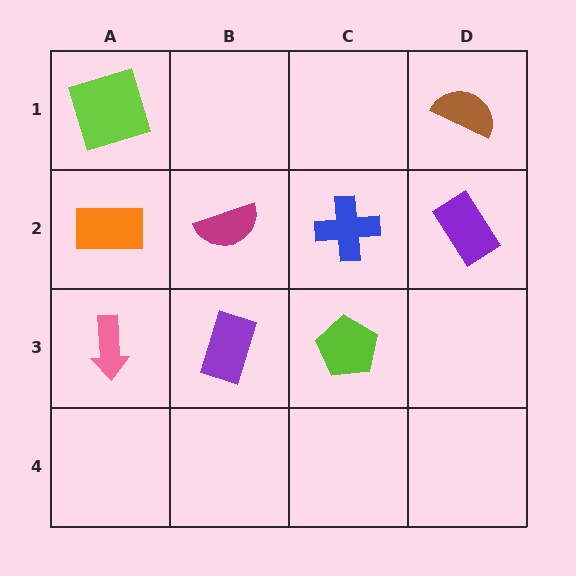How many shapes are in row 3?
3 shapes.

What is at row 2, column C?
A blue cross.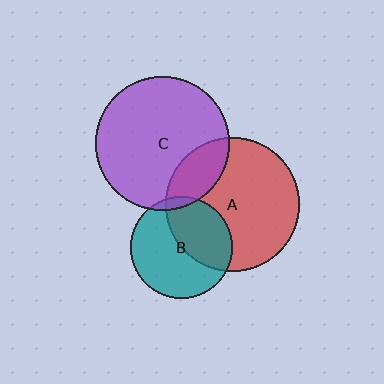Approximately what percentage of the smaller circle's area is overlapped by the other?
Approximately 5%.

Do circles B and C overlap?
Yes.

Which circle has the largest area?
Circle A (red).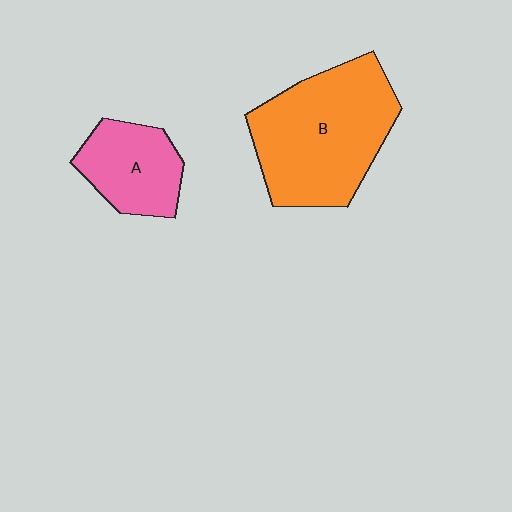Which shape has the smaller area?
Shape A (pink).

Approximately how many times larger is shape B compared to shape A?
Approximately 2.0 times.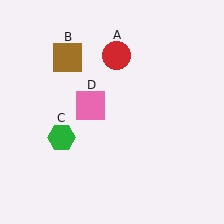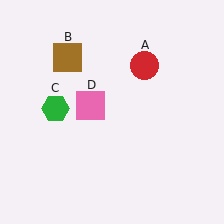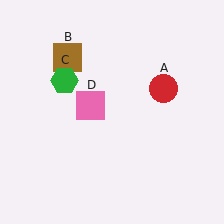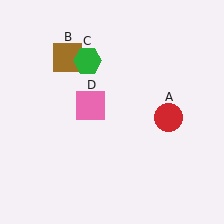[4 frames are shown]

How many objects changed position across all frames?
2 objects changed position: red circle (object A), green hexagon (object C).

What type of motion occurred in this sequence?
The red circle (object A), green hexagon (object C) rotated clockwise around the center of the scene.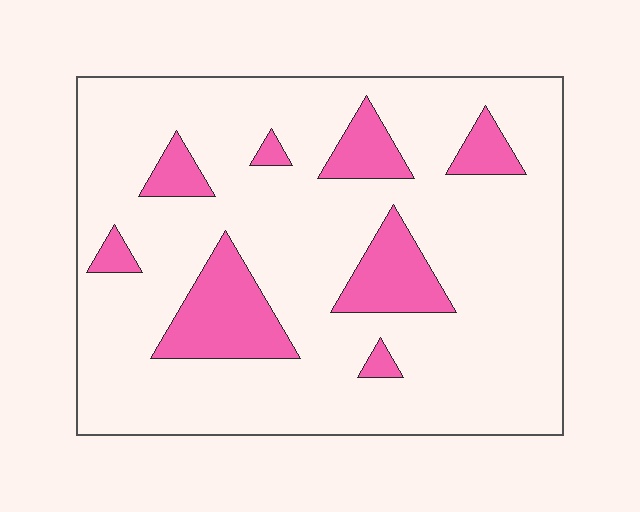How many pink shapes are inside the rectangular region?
8.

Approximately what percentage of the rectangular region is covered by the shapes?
Approximately 15%.